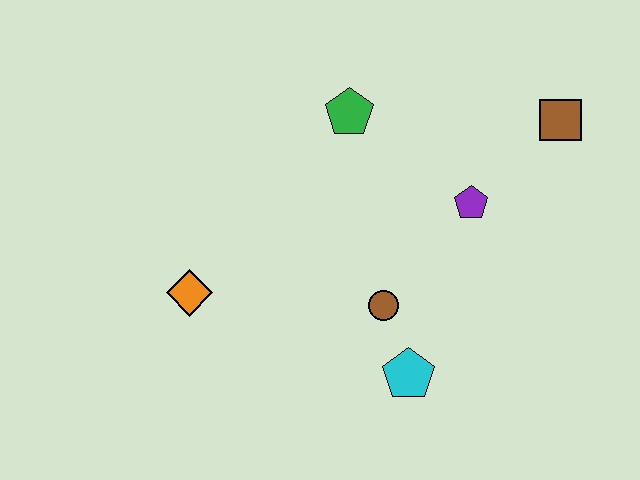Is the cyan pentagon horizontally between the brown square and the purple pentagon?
No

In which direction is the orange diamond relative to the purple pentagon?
The orange diamond is to the left of the purple pentagon.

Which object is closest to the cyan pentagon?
The brown circle is closest to the cyan pentagon.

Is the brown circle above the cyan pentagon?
Yes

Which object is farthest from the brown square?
The orange diamond is farthest from the brown square.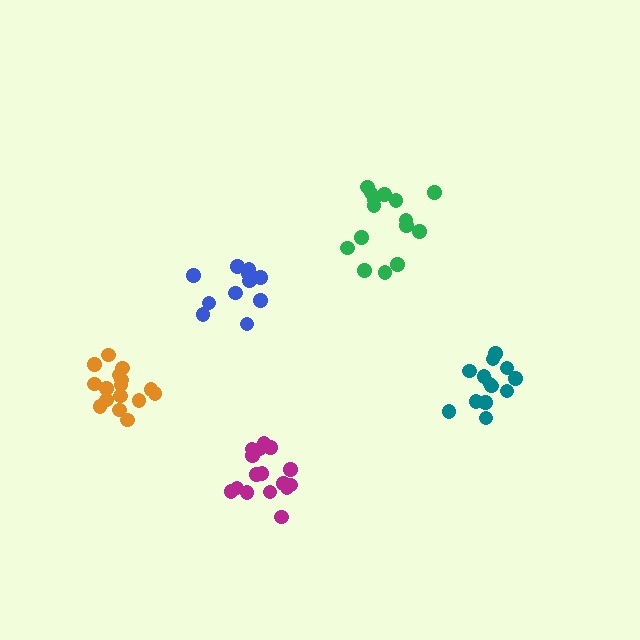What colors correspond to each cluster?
The clusters are colored: teal, orange, magenta, green, blue.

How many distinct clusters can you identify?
There are 5 distinct clusters.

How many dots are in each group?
Group 1: 13 dots, Group 2: 16 dots, Group 3: 16 dots, Group 4: 15 dots, Group 5: 12 dots (72 total).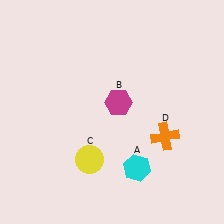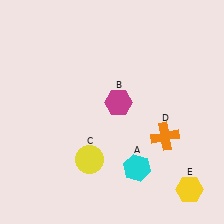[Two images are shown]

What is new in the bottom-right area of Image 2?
A yellow hexagon (E) was added in the bottom-right area of Image 2.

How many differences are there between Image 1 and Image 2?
There is 1 difference between the two images.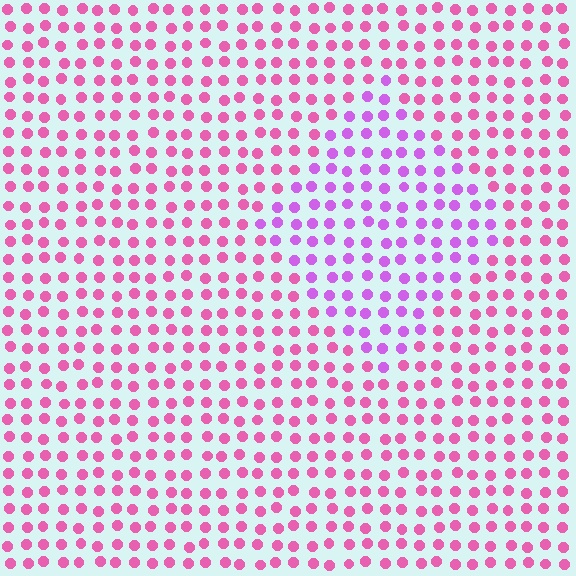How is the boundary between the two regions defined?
The boundary is defined purely by a slight shift in hue (about 37 degrees). Spacing, size, and orientation are identical on both sides.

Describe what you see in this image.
The image is filled with small pink elements in a uniform arrangement. A diamond-shaped region is visible where the elements are tinted to a slightly different hue, forming a subtle color boundary.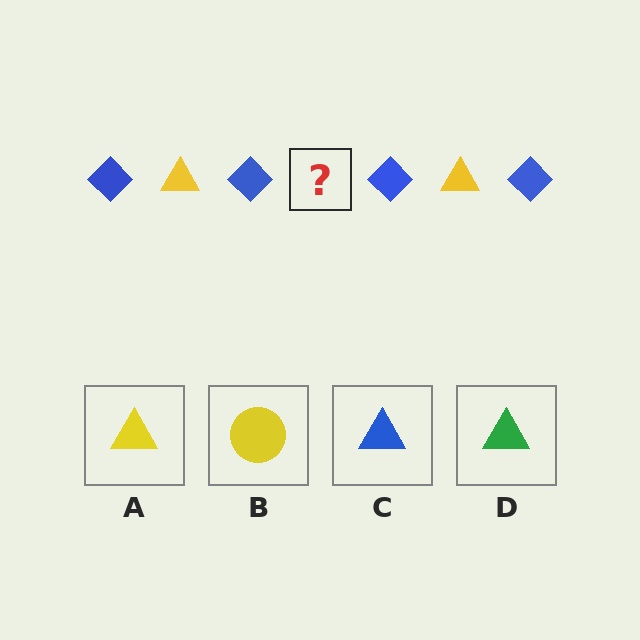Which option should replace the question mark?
Option A.